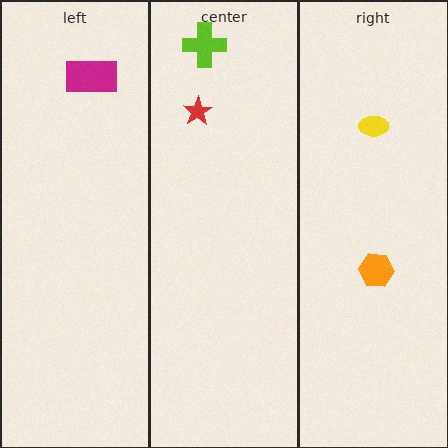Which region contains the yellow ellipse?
The right region.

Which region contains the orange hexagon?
The right region.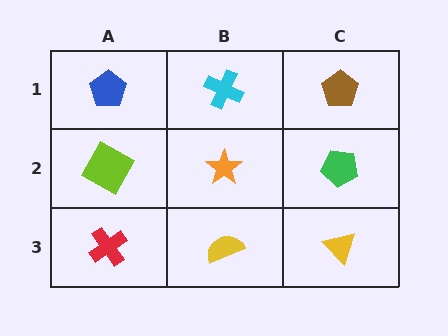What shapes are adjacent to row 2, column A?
A blue pentagon (row 1, column A), a red cross (row 3, column A), an orange star (row 2, column B).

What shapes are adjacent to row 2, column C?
A brown pentagon (row 1, column C), a yellow triangle (row 3, column C), an orange star (row 2, column B).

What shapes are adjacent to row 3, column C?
A green pentagon (row 2, column C), a yellow semicircle (row 3, column B).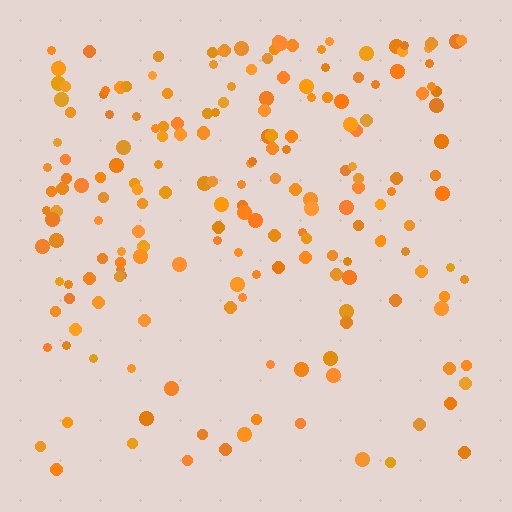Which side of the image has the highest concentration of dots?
The top.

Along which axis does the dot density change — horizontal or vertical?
Vertical.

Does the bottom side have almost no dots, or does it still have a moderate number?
Still a moderate number, just noticeably fewer than the top.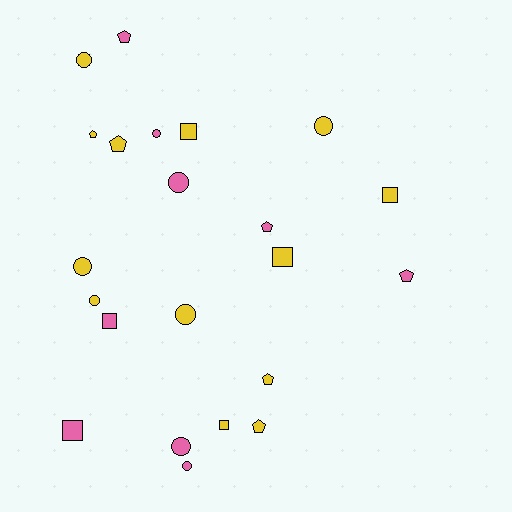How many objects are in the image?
There are 22 objects.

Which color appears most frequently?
Yellow, with 13 objects.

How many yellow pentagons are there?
There are 4 yellow pentagons.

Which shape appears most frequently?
Circle, with 9 objects.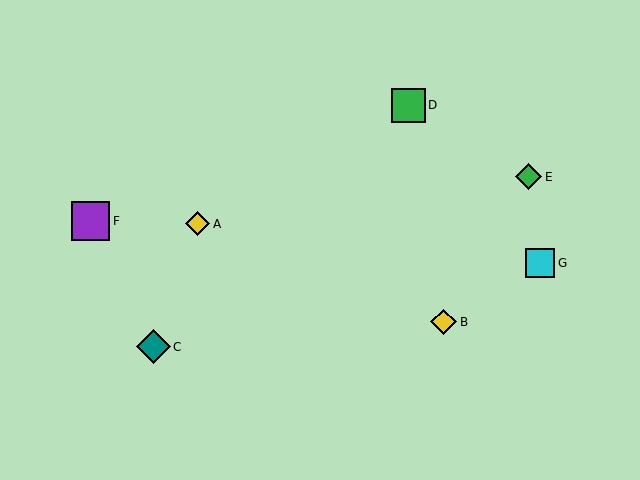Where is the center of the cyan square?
The center of the cyan square is at (540, 263).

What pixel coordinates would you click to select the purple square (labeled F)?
Click at (90, 221) to select the purple square F.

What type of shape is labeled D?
Shape D is a green square.